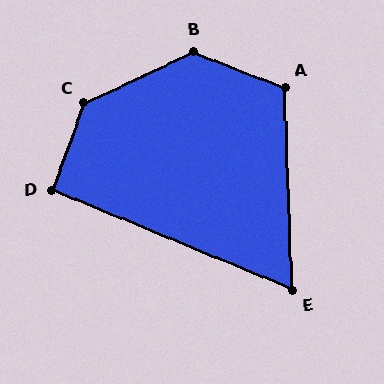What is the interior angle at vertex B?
Approximately 134 degrees (obtuse).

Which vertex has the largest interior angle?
C, at approximately 135 degrees.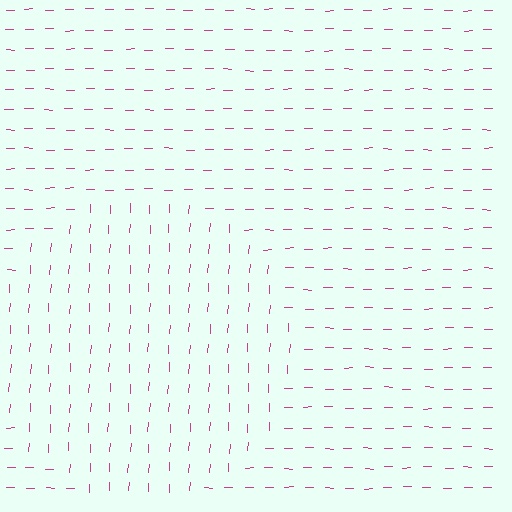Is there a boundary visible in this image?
Yes, there is a texture boundary formed by a change in line orientation.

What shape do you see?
I see a circle.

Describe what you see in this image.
The image is filled with small magenta line segments. A circle region in the image has lines oriented differently from the surrounding lines, creating a visible texture boundary.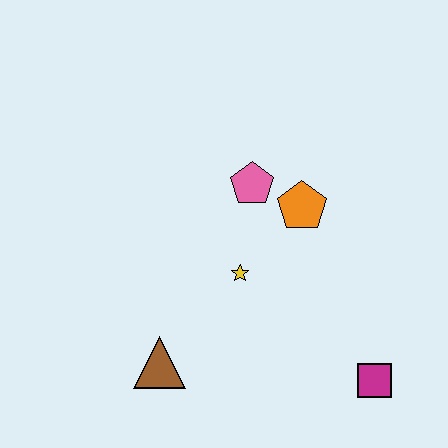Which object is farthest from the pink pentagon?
The magenta square is farthest from the pink pentagon.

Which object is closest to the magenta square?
The yellow star is closest to the magenta square.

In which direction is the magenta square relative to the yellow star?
The magenta square is to the right of the yellow star.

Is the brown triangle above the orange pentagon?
No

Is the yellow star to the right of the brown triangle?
Yes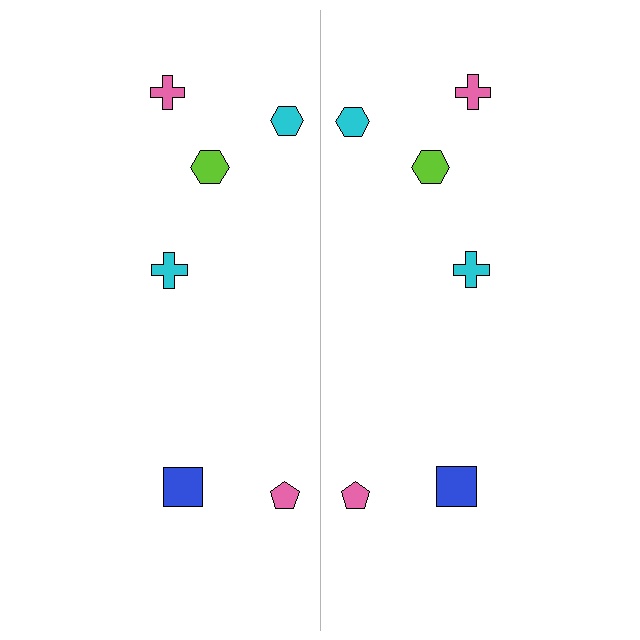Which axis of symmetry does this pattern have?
The pattern has a vertical axis of symmetry running through the center of the image.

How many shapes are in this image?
There are 12 shapes in this image.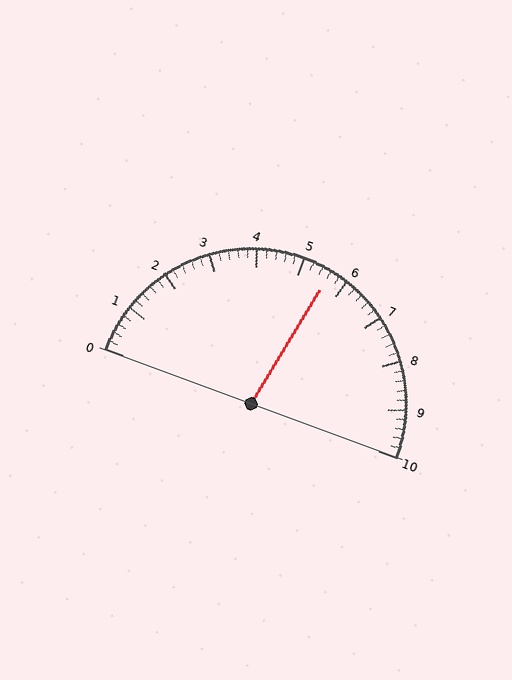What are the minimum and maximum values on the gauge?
The gauge ranges from 0 to 10.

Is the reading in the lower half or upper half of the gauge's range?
The reading is in the upper half of the range (0 to 10).